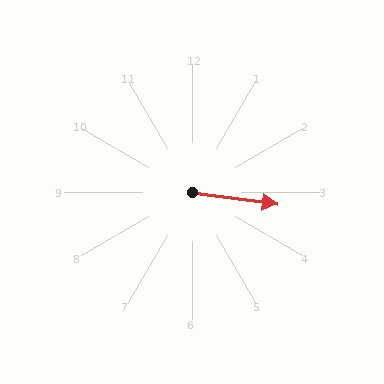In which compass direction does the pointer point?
East.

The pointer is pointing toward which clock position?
Roughly 3 o'clock.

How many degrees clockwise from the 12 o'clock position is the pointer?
Approximately 98 degrees.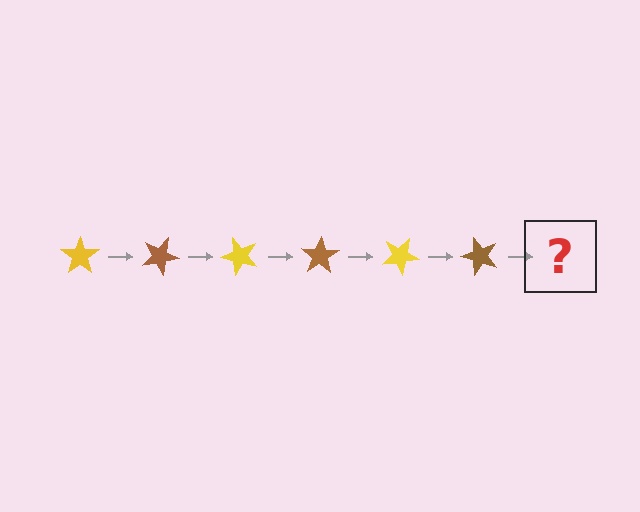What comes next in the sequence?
The next element should be a yellow star, rotated 150 degrees from the start.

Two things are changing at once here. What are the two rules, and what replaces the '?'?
The two rules are that it rotates 25 degrees each step and the color cycles through yellow and brown. The '?' should be a yellow star, rotated 150 degrees from the start.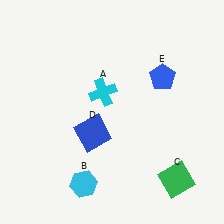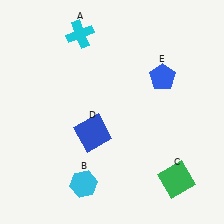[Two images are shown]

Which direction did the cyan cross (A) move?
The cyan cross (A) moved up.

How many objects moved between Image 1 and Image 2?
1 object moved between the two images.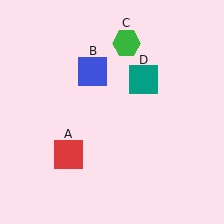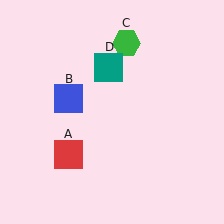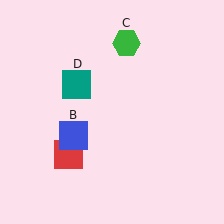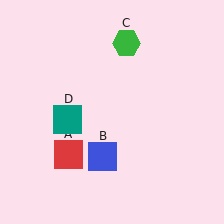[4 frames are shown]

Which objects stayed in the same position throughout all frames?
Red square (object A) and green hexagon (object C) remained stationary.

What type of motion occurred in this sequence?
The blue square (object B), teal square (object D) rotated counterclockwise around the center of the scene.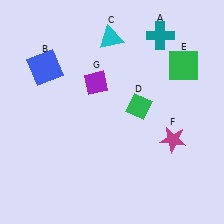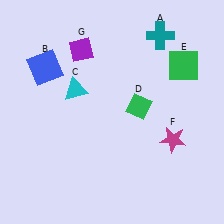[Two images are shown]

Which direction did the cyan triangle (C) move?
The cyan triangle (C) moved down.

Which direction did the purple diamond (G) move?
The purple diamond (G) moved up.